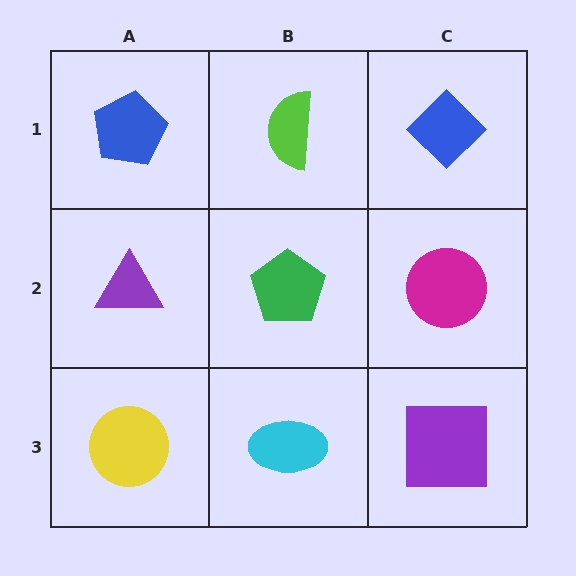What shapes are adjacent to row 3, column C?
A magenta circle (row 2, column C), a cyan ellipse (row 3, column B).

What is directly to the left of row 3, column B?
A yellow circle.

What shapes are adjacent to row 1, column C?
A magenta circle (row 2, column C), a lime semicircle (row 1, column B).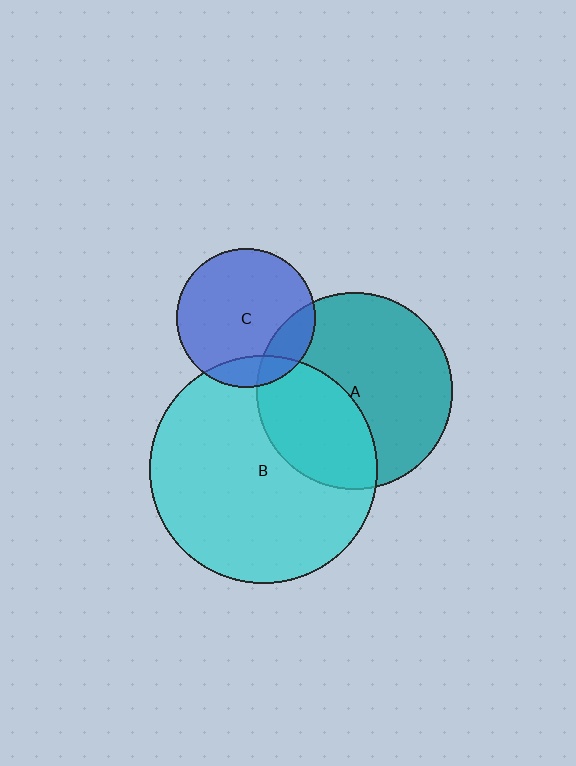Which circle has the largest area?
Circle B (cyan).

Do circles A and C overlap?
Yes.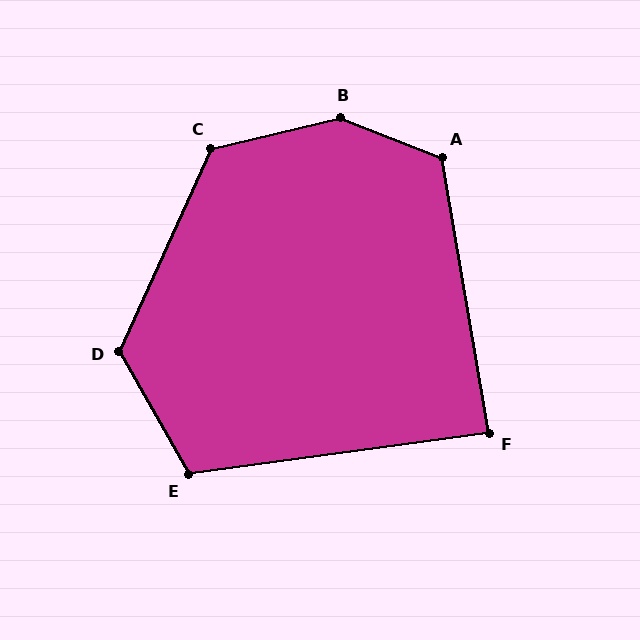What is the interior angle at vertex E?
Approximately 111 degrees (obtuse).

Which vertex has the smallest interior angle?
F, at approximately 88 degrees.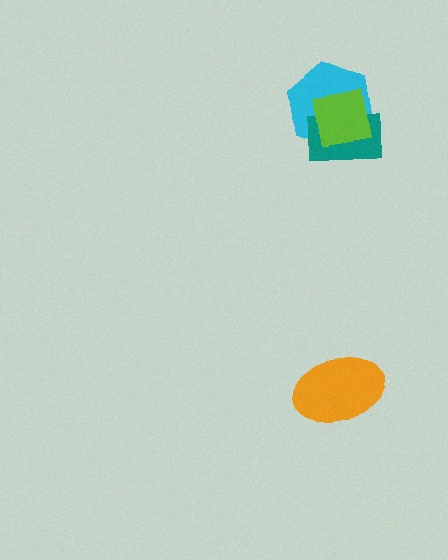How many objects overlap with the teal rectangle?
2 objects overlap with the teal rectangle.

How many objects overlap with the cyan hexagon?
2 objects overlap with the cyan hexagon.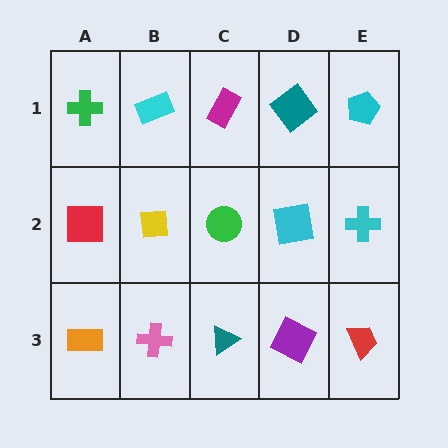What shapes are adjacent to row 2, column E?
A cyan pentagon (row 1, column E), a red trapezoid (row 3, column E), a cyan square (row 2, column D).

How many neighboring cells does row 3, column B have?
3.